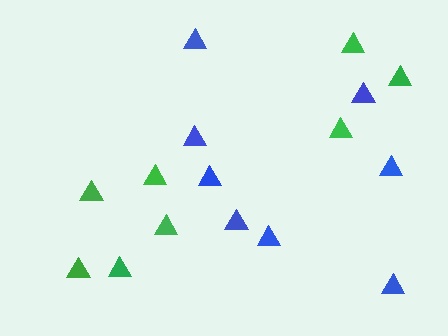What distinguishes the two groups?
There are 2 groups: one group of green triangles (8) and one group of blue triangles (8).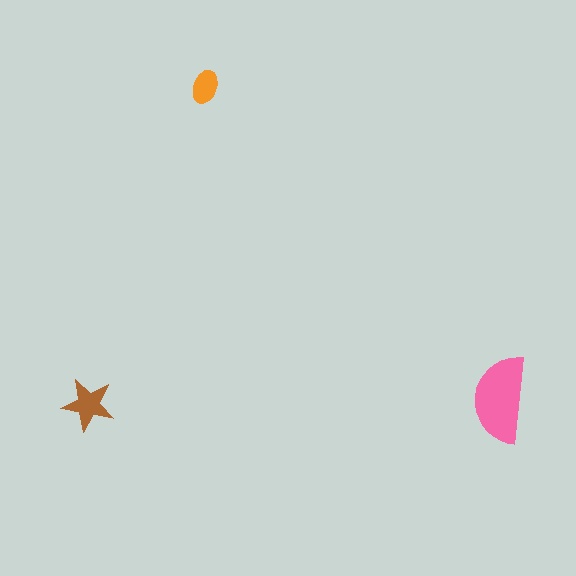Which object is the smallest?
The orange ellipse.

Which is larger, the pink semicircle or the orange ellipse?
The pink semicircle.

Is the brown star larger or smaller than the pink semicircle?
Smaller.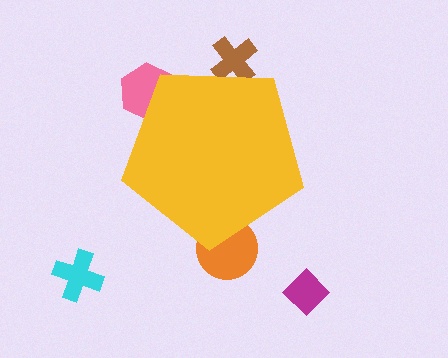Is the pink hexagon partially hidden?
Yes, the pink hexagon is partially hidden behind the yellow pentagon.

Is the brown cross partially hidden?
Yes, the brown cross is partially hidden behind the yellow pentagon.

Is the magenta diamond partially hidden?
No, the magenta diamond is fully visible.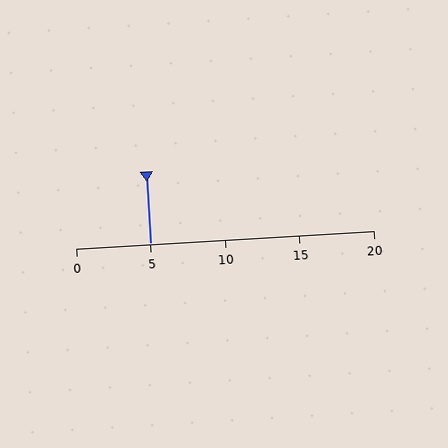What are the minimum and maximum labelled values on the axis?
The axis runs from 0 to 20.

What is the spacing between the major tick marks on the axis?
The major ticks are spaced 5 apart.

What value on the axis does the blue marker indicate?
The marker indicates approximately 5.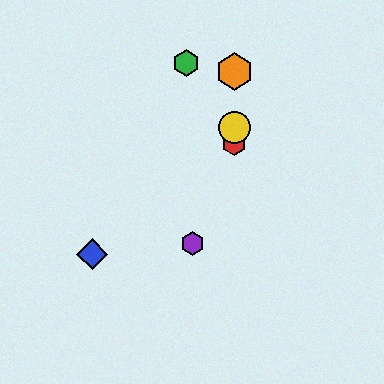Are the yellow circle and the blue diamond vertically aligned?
No, the yellow circle is at x≈234 and the blue diamond is at x≈92.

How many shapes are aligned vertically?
3 shapes (the red hexagon, the yellow circle, the orange hexagon) are aligned vertically.